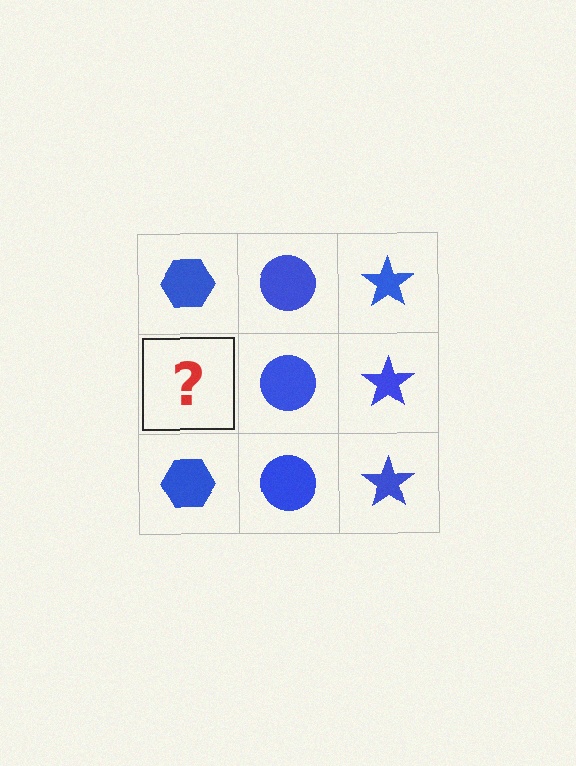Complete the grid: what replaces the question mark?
The question mark should be replaced with a blue hexagon.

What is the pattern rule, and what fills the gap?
The rule is that each column has a consistent shape. The gap should be filled with a blue hexagon.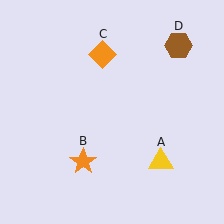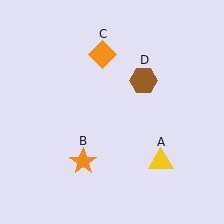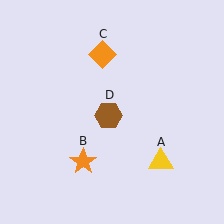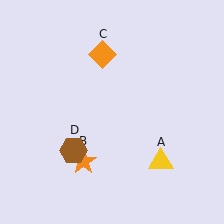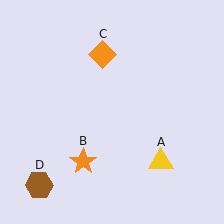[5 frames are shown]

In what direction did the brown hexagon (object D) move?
The brown hexagon (object D) moved down and to the left.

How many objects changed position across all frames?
1 object changed position: brown hexagon (object D).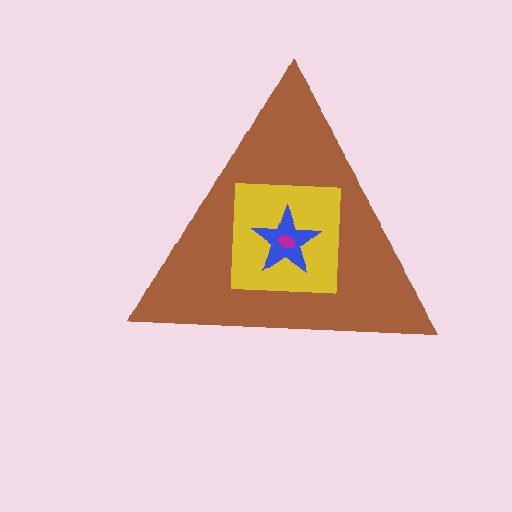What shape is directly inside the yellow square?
The blue star.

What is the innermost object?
The magenta ellipse.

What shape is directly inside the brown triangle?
The yellow square.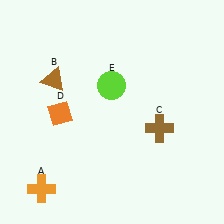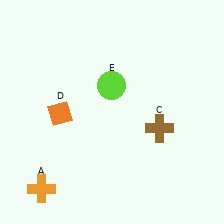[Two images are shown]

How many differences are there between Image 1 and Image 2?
There is 1 difference between the two images.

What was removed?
The brown triangle (B) was removed in Image 2.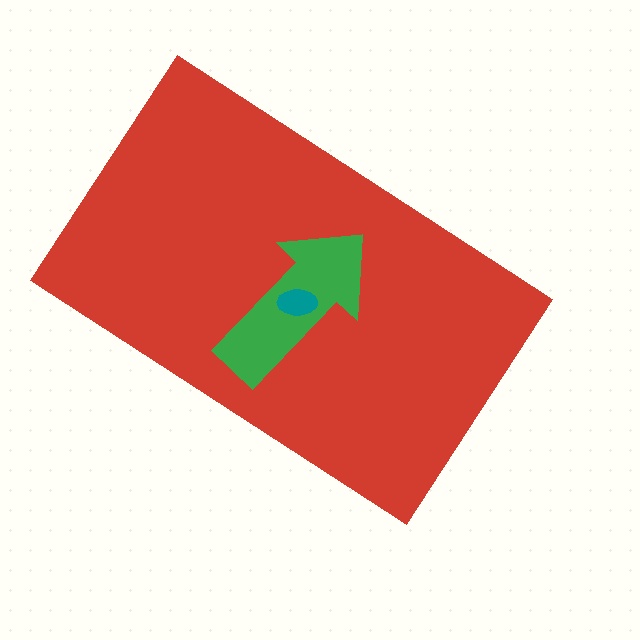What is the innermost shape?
The teal ellipse.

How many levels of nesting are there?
3.